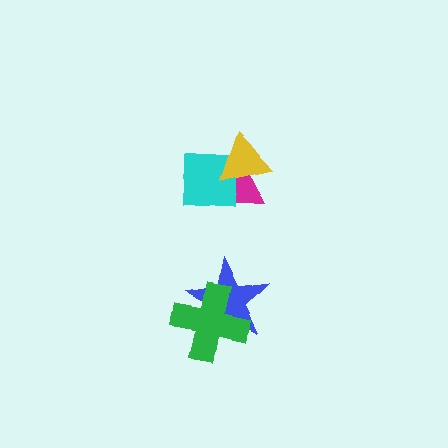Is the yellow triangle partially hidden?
No, no other shape covers it.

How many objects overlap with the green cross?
1 object overlaps with the green cross.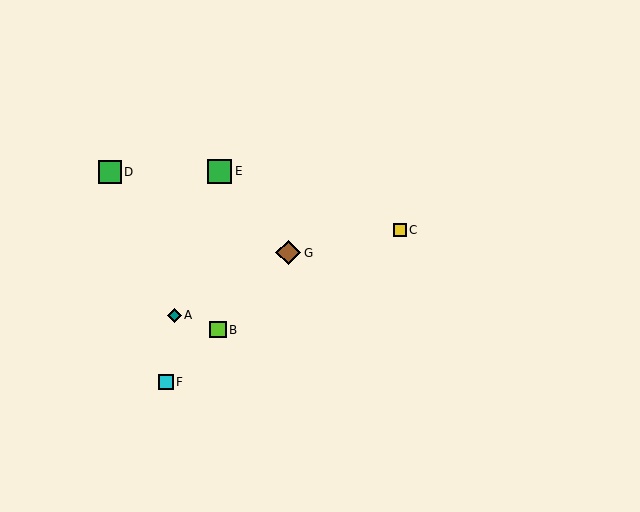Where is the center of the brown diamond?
The center of the brown diamond is at (288, 253).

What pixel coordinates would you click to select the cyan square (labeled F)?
Click at (166, 382) to select the cyan square F.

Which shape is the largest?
The brown diamond (labeled G) is the largest.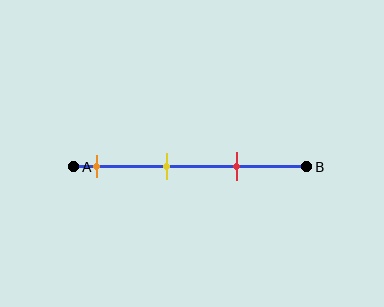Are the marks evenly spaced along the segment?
Yes, the marks are approximately evenly spaced.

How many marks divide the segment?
There are 3 marks dividing the segment.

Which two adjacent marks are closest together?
The yellow and red marks are the closest adjacent pair.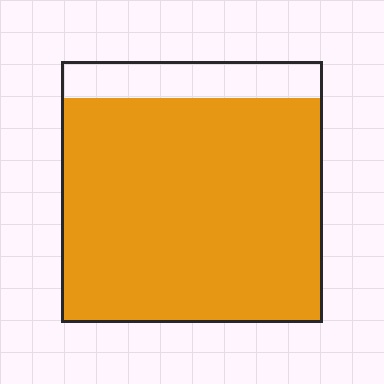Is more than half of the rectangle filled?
Yes.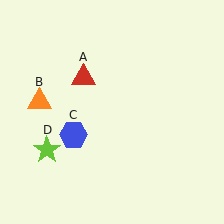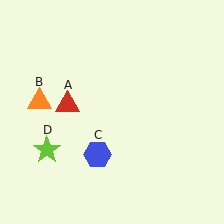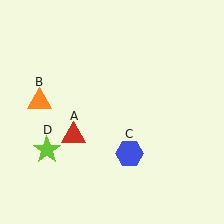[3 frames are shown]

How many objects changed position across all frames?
2 objects changed position: red triangle (object A), blue hexagon (object C).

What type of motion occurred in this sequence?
The red triangle (object A), blue hexagon (object C) rotated counterclockwise around the center of the scene.